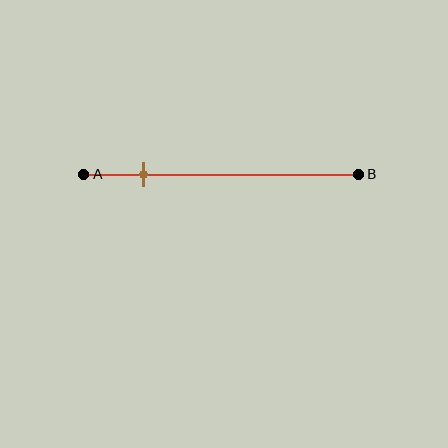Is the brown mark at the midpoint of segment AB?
No, the mark is at about 20% from A, not at the 50% midpoint.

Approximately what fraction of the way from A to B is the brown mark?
The brown mark is approximately 20% of the way from A to B.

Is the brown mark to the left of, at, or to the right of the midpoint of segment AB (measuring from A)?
The brown mark is to the left of the midpoint of segment AB.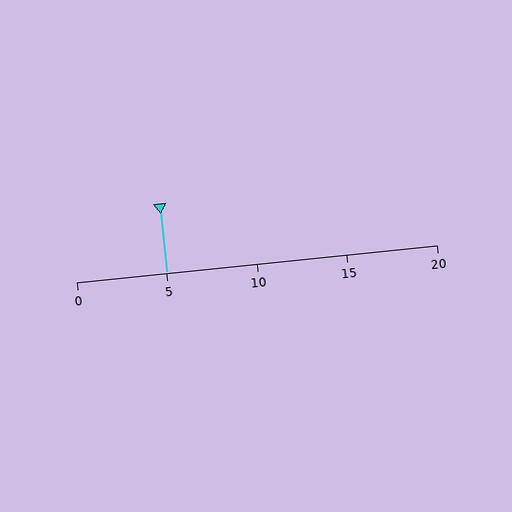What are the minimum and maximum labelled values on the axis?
The axis runs from 0 to 20.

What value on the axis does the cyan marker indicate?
The marker indicates approximately 5.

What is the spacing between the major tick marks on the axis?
The major ticks are spaced 5 apart.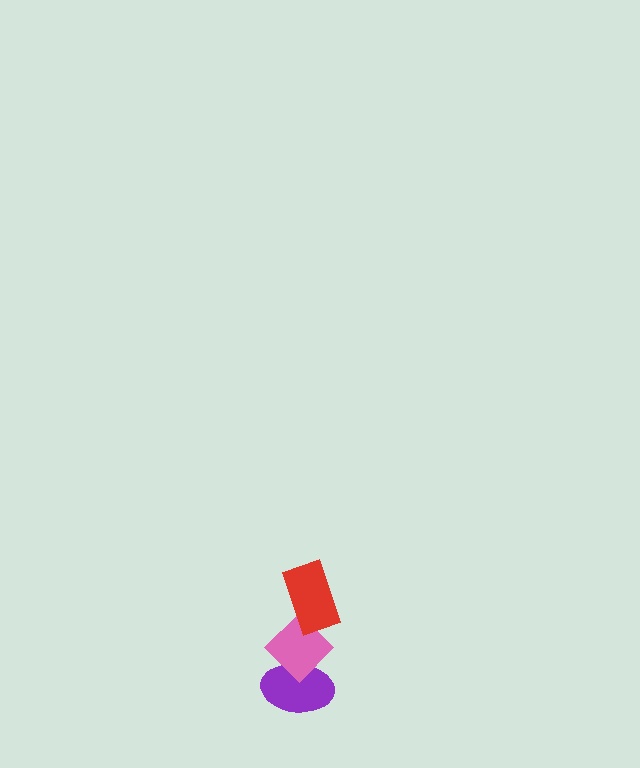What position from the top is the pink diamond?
The pink diamond is 2nd from the top.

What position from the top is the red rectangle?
The red rectangle is 1st from the top.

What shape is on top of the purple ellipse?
The pink diamond is on top of the purple ellipse.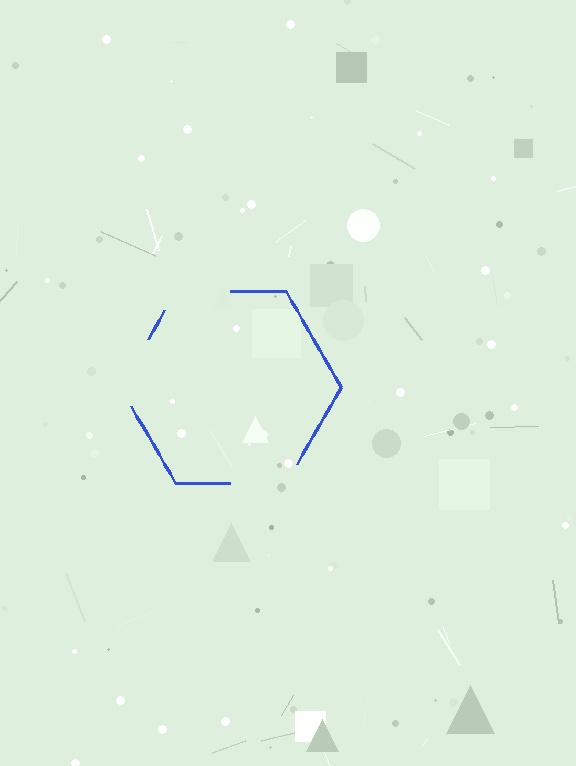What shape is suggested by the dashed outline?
The dashed outline suggests a hexagon.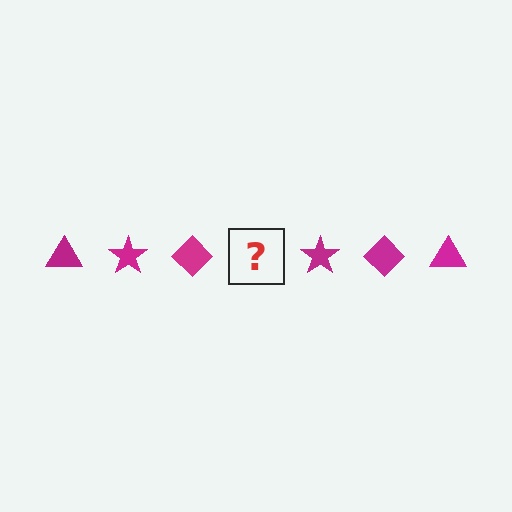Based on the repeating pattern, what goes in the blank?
The blank should be a magenta triangle.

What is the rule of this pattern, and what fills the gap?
The rule is that the pattern cycles through triangle, star, diamond shapes in magenta. The gap should be filled with a magenta triangle.